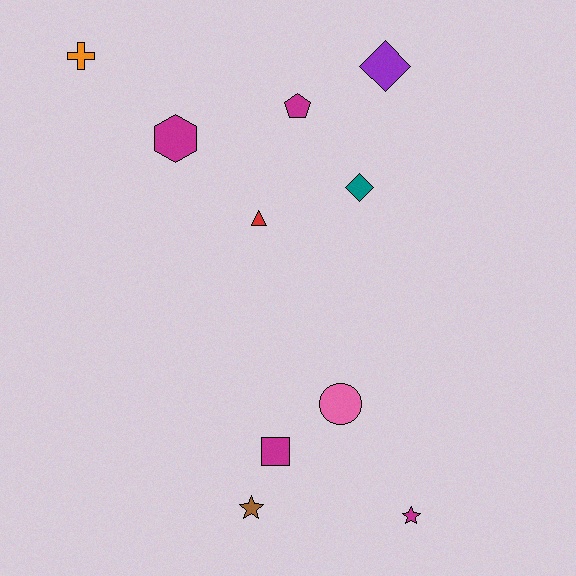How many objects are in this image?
There are 10 objects.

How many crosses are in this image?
There is 1 cross.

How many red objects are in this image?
There is 1 red object.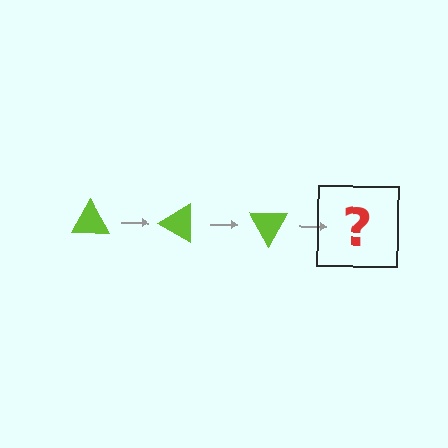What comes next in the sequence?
The next element should be a lime triangle rotated 90 degrees.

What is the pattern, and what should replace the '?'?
The pattern is that the triangle rotates 30 degrees each step. The '?' should be a lime triangle rotated 90 degrees.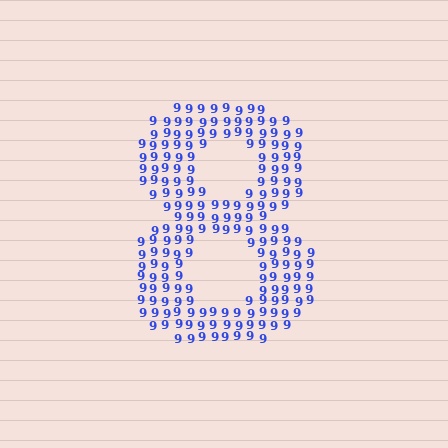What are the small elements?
The small elements are digit 9's.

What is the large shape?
The large shape is the digit 8.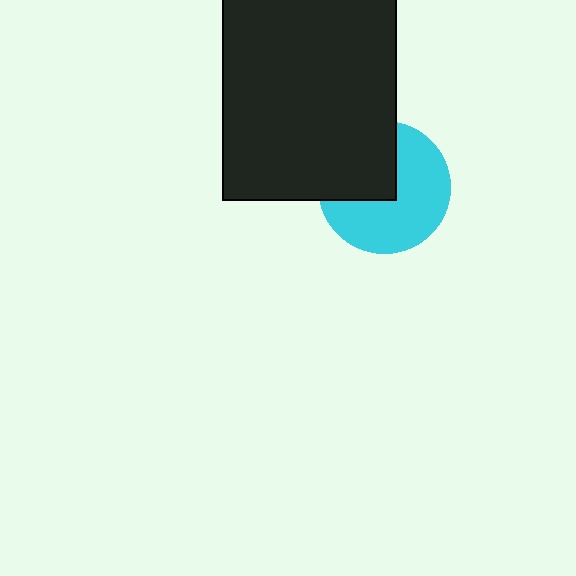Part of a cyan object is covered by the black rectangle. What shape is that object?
It is a circle.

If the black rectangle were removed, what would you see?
You would see the complete cyan circle.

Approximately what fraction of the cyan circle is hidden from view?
Roughly 39% of the cyan circle is hidden behind the black rectangle.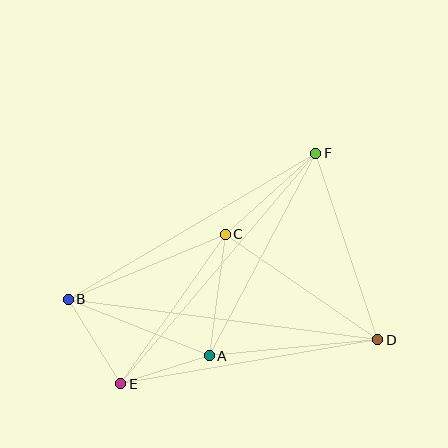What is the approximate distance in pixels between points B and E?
The distance between B and E is approximately 99 pixels.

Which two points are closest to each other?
Points A and E are closest to each other.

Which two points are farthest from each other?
Points B and D are farthest from each other.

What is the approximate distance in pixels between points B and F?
The distance between B and F is approximately 287 pixels.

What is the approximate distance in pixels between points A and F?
The distance between A and F is approximately 229 pixels.